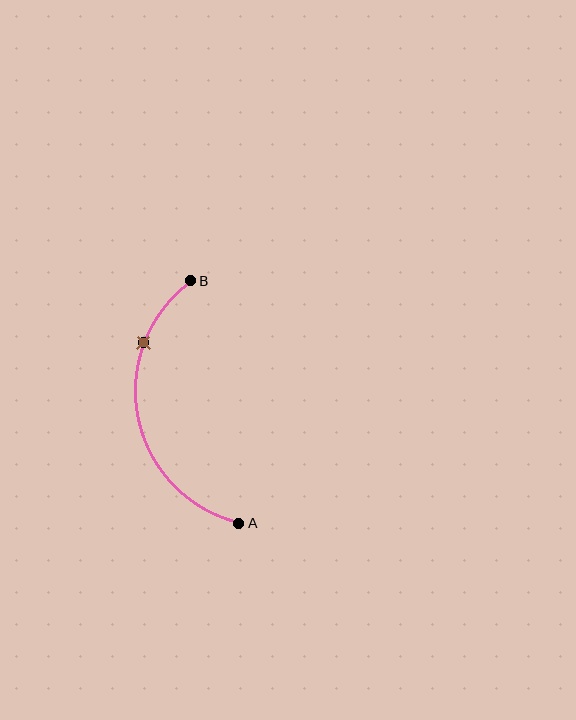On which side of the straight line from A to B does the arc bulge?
The arc bulges to the left of the straight line connecting A and B.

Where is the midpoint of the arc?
The arc midpoint is the point on the curve farthest from the straight line joining A and B. It sits to the left of that line.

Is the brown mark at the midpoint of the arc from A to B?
No. The brown mark lies on the arc but is closer to endpoint B. The arc midpoint would be at the point on the curve equidistant along the arc from both A and B.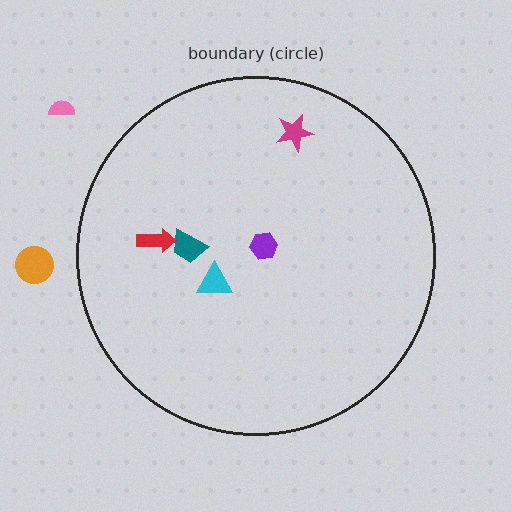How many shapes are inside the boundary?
5 inside, 2 outside.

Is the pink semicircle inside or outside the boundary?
Outside.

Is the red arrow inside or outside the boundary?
Inside.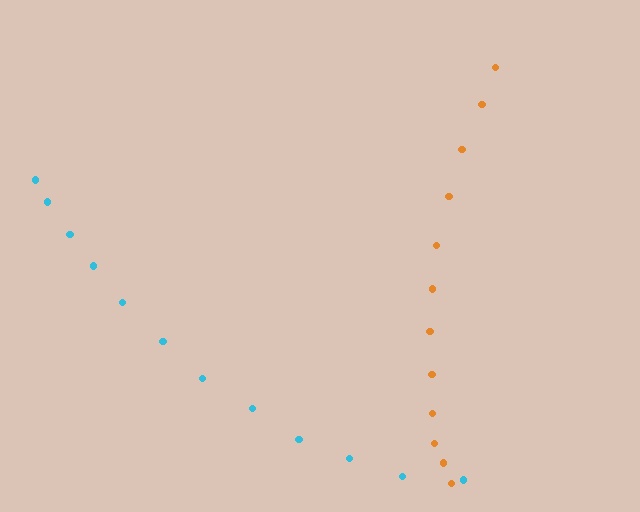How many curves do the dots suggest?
There are 2 distinct paths.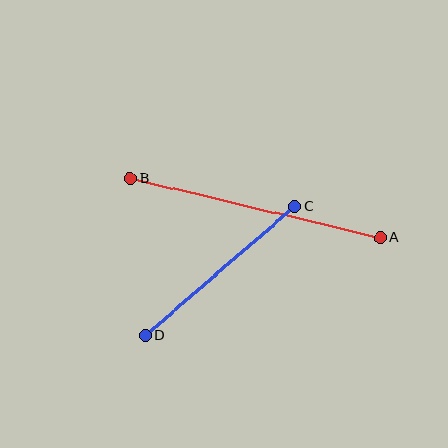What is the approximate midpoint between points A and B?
The midpoint is at approximately (255, 208) pixels.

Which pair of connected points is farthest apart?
Points A and B are farthest apart.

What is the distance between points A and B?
The distance is approximately 257 pixels.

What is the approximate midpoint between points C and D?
The midpoint is at approximately (220, 271) pixels.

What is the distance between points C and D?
The distance is approximately 197 pixels.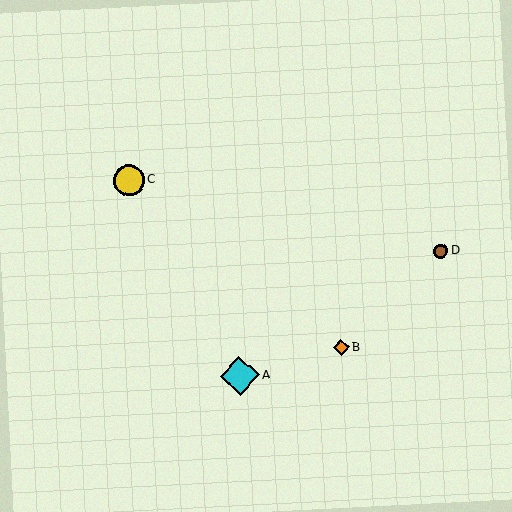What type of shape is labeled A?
Shape A is a cyan diamond.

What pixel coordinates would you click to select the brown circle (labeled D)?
Click at (441, 251) to select the brown circle D.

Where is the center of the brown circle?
The center of the brown circle is at (441, 251).